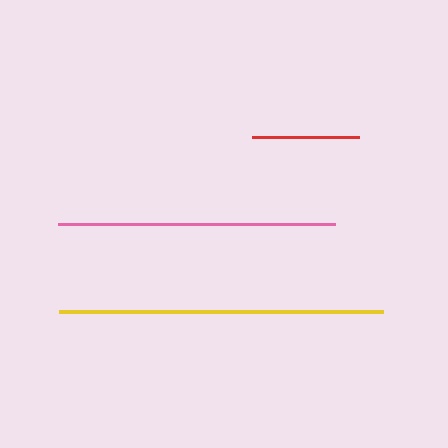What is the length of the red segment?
The red segment is approximately 107 pixels long.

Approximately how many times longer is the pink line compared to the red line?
The pink line is approximately 2.6 times the length of the red line.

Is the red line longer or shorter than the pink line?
The pink line is longer than the red line.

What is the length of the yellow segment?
The yellow segment is approximately 325 pixels long.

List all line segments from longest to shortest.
From longest to shortest: yellow, pink, red.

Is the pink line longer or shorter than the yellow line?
The yellow line is longer than the pink line.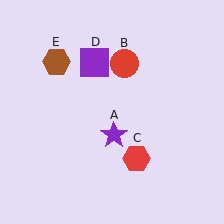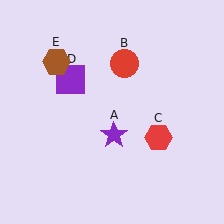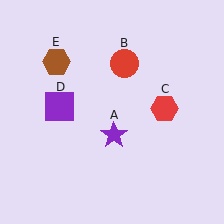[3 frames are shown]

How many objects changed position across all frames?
2 objects changed position: red hexagon (object C), purple square (object D).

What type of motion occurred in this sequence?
The red hexagon (object C), purple square (object D) rotated counterclockwise around the center of the scene.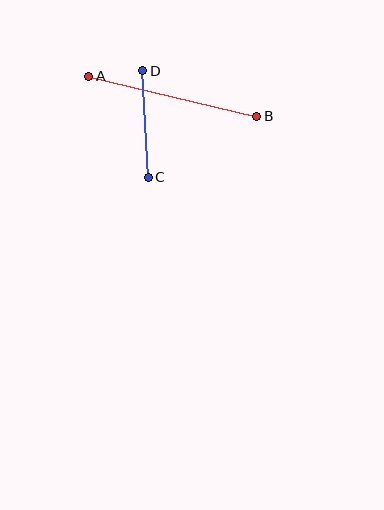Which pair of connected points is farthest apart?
Points A and B are farthest apart.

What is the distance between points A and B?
The distance is approximately 172 pixels.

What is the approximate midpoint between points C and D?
The midpoint is at approximately (146, 124) pixels.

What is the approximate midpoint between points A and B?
The midpoint is at approximately (173, 96) pixels.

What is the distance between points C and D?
The distance is approximately 106 pixels.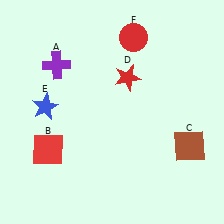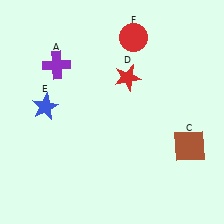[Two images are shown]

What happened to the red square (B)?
The red square (B) was removed in Image 2. It was in the bottom-left area of Image 1.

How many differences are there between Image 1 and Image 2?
There is 1 difference between the two images.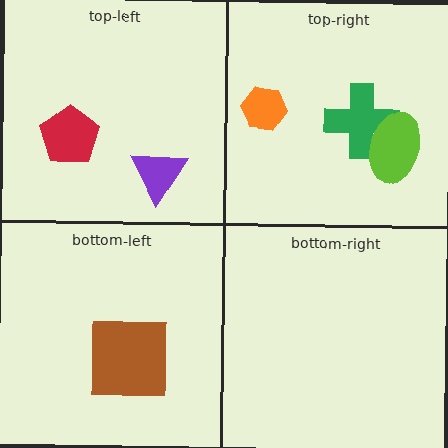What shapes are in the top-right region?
The green cross, the orange hexagon, the lime ellipse.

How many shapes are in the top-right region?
3.